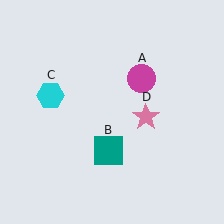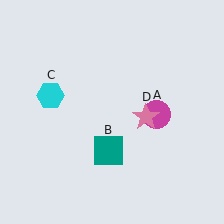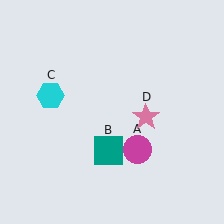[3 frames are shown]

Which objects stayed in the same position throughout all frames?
Teal square (object B) and cyan hexagon (object C) and pink star (object D) remained stationary.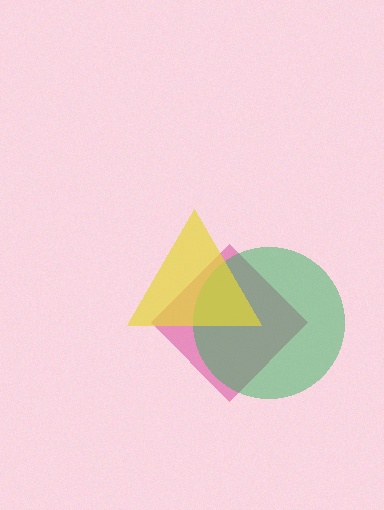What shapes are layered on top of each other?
The layered shapes are: a magenta diamond, a green circle, a yellow triangle.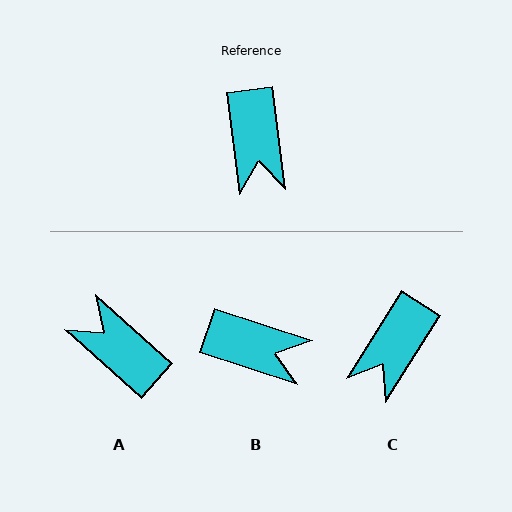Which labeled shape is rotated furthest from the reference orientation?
A, about 139 degrees away.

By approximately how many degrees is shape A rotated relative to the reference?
Approximately 139 degrees clockwise.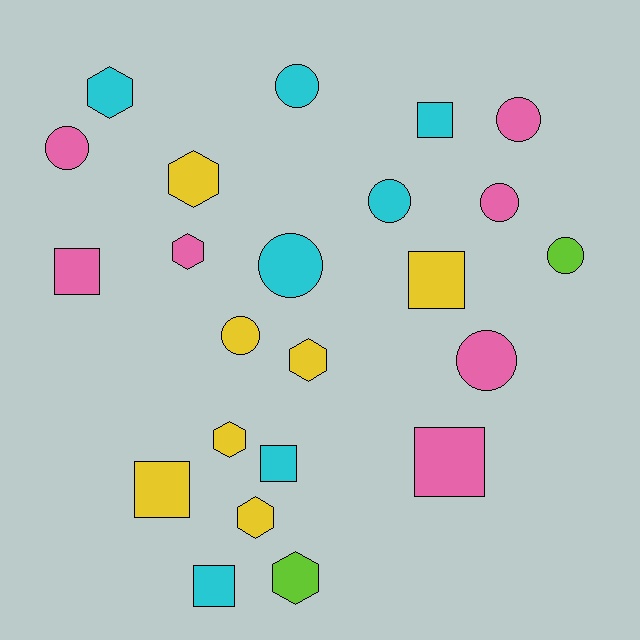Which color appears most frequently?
Yellow, with 7 objects.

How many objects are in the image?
There are 23 objects.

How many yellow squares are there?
There are 2 yellow squares.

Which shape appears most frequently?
Circle, with 9 objects.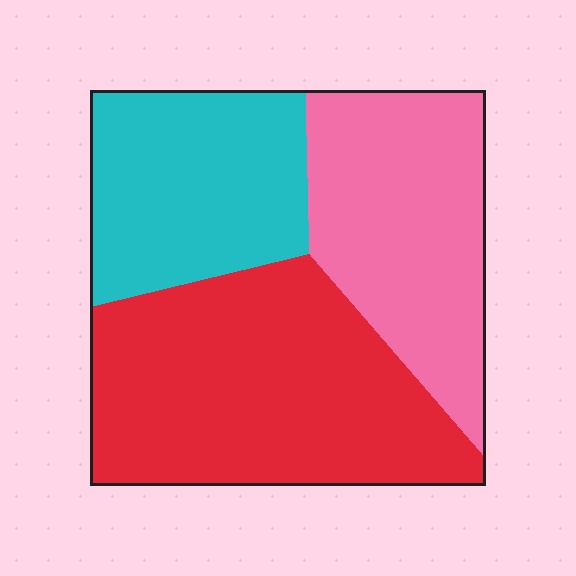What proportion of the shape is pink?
Pink covers around 30% of the shape.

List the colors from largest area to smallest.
From largest to smallest: red, pink, cyan.